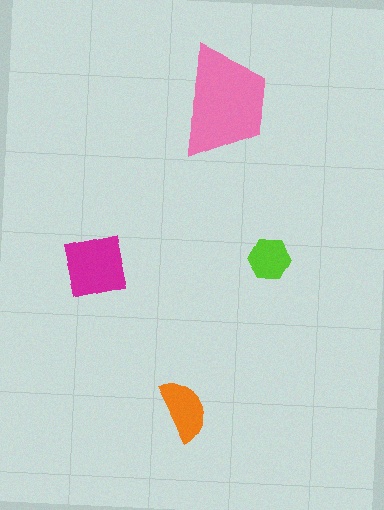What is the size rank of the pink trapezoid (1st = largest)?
1st.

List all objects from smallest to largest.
The lime hexagon, the orange semicircle, the magenta square, the pink trapezoid.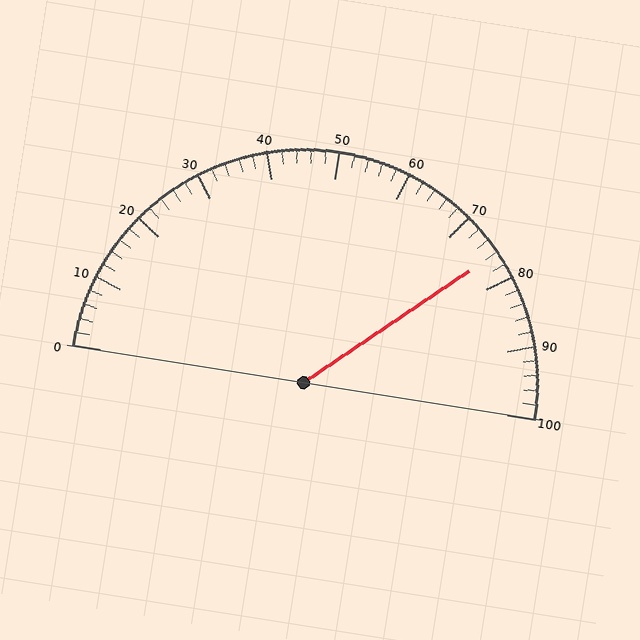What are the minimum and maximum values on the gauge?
The gauge ranges from 0 to 100.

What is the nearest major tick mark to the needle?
The nearest major tick mark is 80.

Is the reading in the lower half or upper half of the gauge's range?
The reading is in the upper half of the range (0 to 100).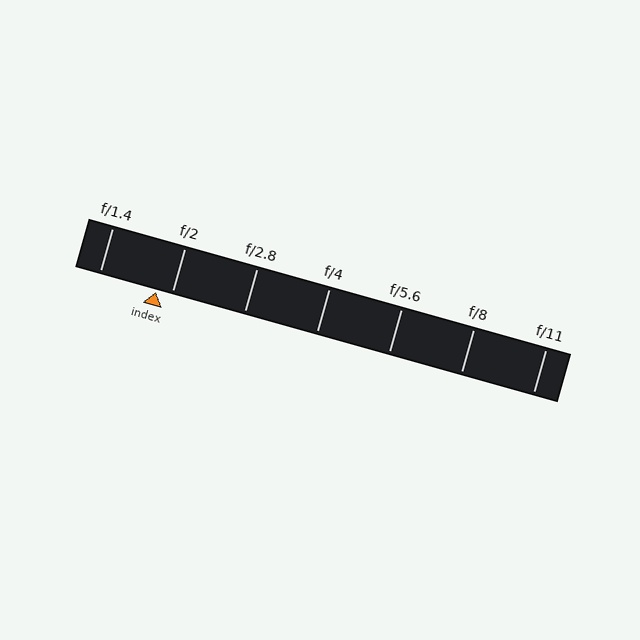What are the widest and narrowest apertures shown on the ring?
The widest aperture shown is f/1.4 and the narrowest is f/11.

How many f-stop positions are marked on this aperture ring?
There are 7 f-stop positions marked.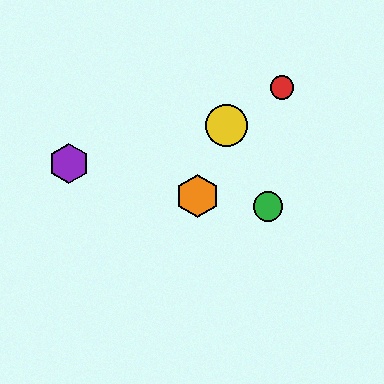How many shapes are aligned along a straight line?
3 shapes (the blue hexagon, the yellow circle, the orange hexagon) are aligned along a straight line.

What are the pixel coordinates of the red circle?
The red circle is at (282, 87).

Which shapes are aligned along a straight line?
The blue hexagon, the yellow circle, the orange hexagon are aligned along a straight line.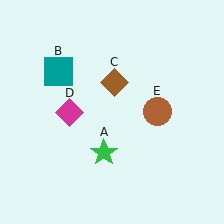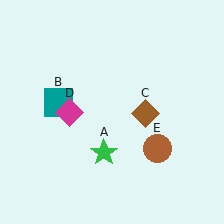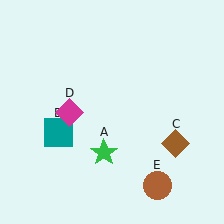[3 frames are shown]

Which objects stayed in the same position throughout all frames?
Green star (object A) and magenta diamond (object D) remained stationary.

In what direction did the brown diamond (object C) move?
The brown diamond (object C) moved down and to the right.